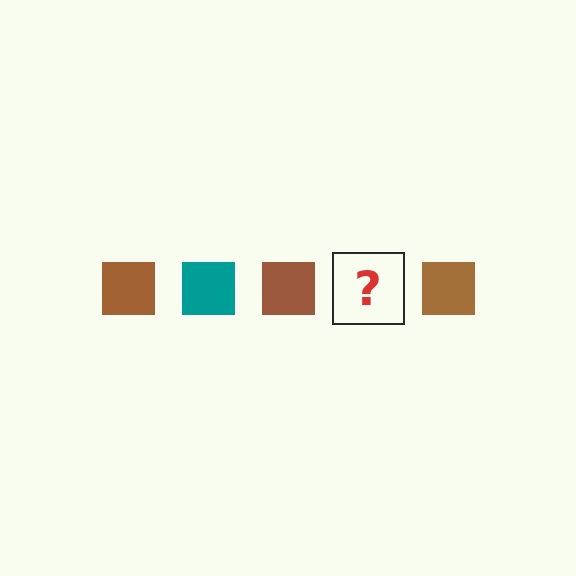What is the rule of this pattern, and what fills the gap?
The rule is that the pattern cycles through brown, teal squares. The gap should be filled with a teal square.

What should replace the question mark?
The question mark should be replaced with a teal square.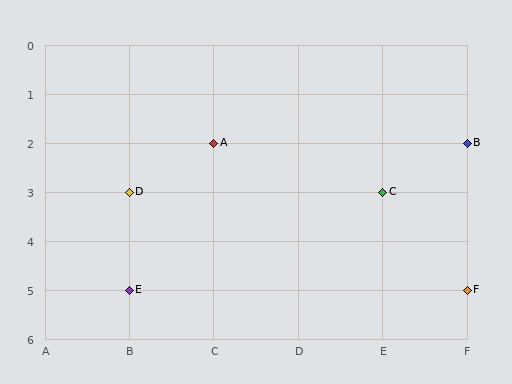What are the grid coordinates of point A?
Point A is at grid coordinates (C, 2).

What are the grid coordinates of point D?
Point D is at grid coordinates (B, 3).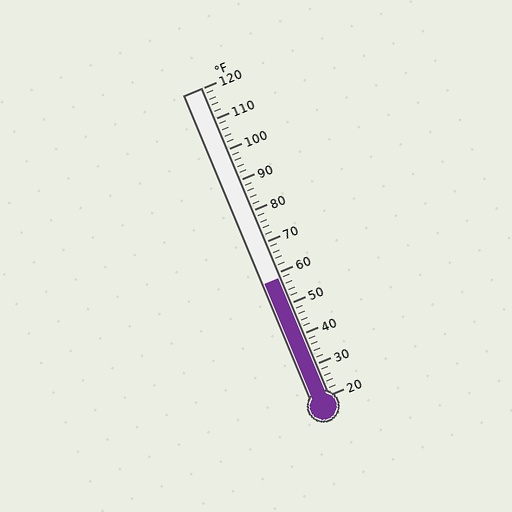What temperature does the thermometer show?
The thermometer shows approximately 58°F.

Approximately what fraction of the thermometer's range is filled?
The thermometer is filled to approximately 40% of its range.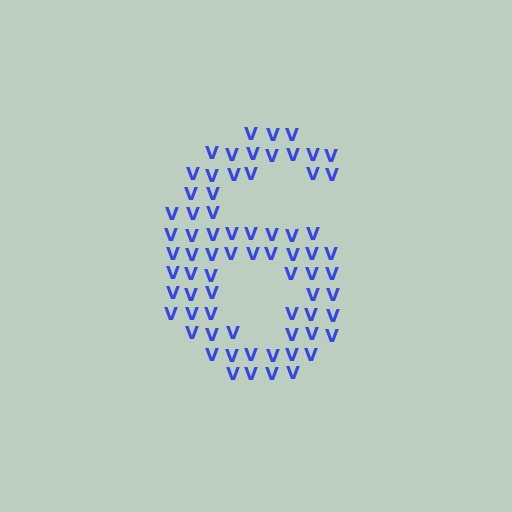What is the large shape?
The large shape is the digit 6.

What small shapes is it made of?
It is made of small letter V's.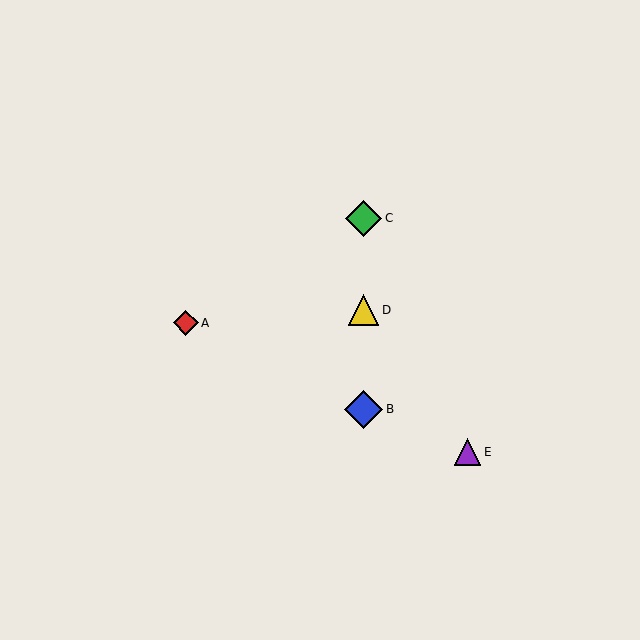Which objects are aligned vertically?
Objects B, C, D are aligned vertically.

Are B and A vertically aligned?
No, B is at x≈363 and A is at x≈186.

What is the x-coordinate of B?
Object B is at x≈363.